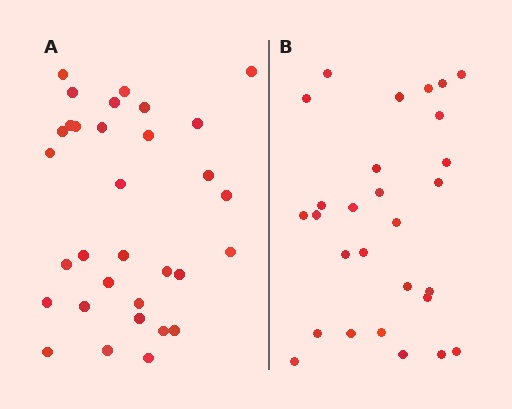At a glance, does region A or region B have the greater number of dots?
Region A (the left region) has more dots.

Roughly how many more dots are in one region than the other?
Region A has about 4 more dots than region B.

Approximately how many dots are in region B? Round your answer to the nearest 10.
About 30 dots. (The exact count is 28, which rounds to 30.)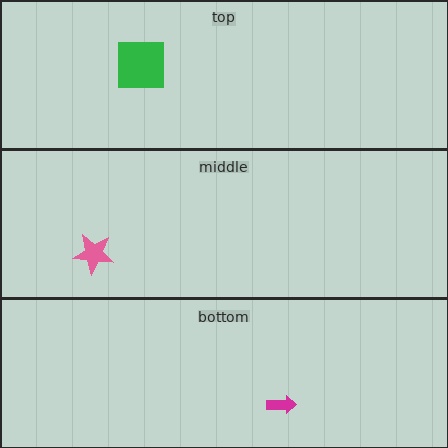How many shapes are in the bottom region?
1.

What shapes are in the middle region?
The pink star.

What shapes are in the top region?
The green square.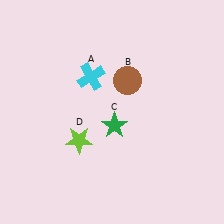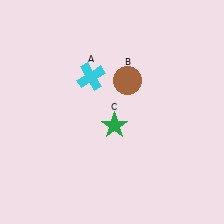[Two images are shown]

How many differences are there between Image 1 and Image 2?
There is 1 difference between the two images.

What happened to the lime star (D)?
The lime star (D) was removed in Image 2. It was in the bottom-left area of Image 1.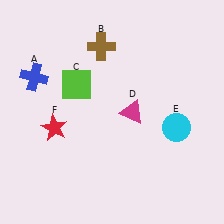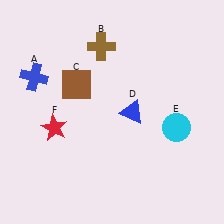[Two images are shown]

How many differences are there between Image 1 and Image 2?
There are 2 differences between the two images.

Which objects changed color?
C changed from lime to brown. D changed from magenta to blue.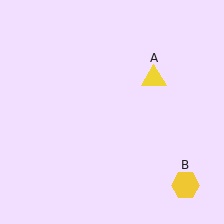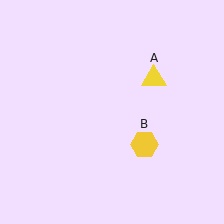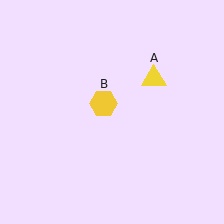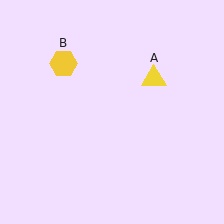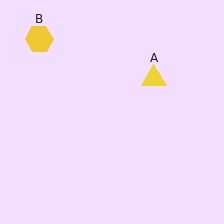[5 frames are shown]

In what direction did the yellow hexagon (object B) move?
The yellow hexagon (object B) moved up and to the left.